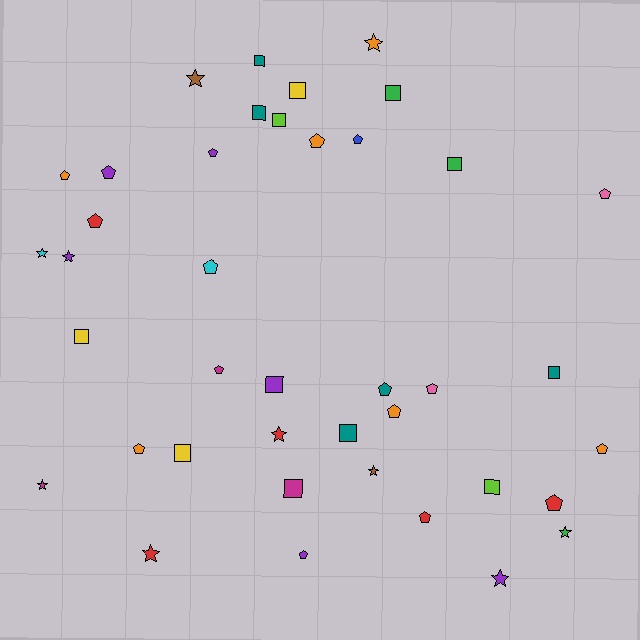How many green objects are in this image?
There are 3 green objects.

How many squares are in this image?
There are 13 squares.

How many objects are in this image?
There are 40 objects.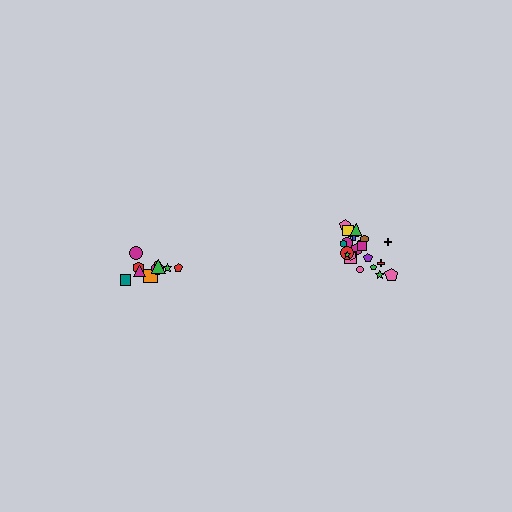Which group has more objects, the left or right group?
The right group.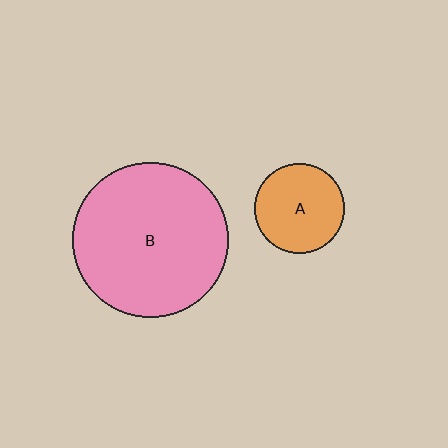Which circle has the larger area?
Circle B (pink).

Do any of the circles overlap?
No, none of the circles overlap.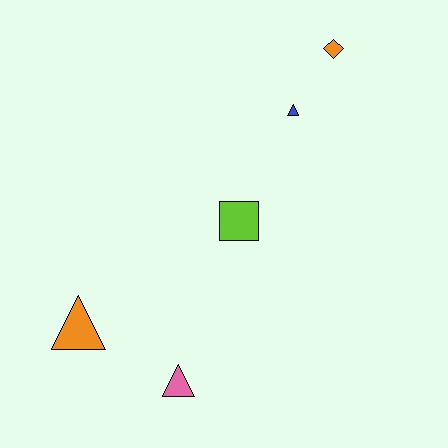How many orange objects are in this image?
There are 2 orange objects.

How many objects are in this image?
There are 5 objects.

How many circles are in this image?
There are no circles.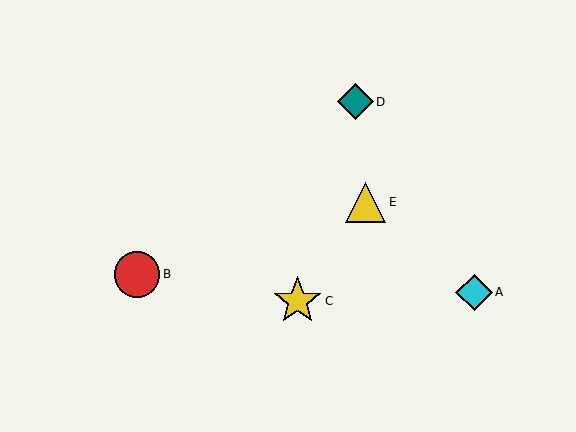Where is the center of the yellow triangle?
The center of the yellow triangle is at (366, 202).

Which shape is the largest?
The yellow star (labeled C) is the largest.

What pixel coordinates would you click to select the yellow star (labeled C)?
Click at (298, 301) to select the yellow star C.